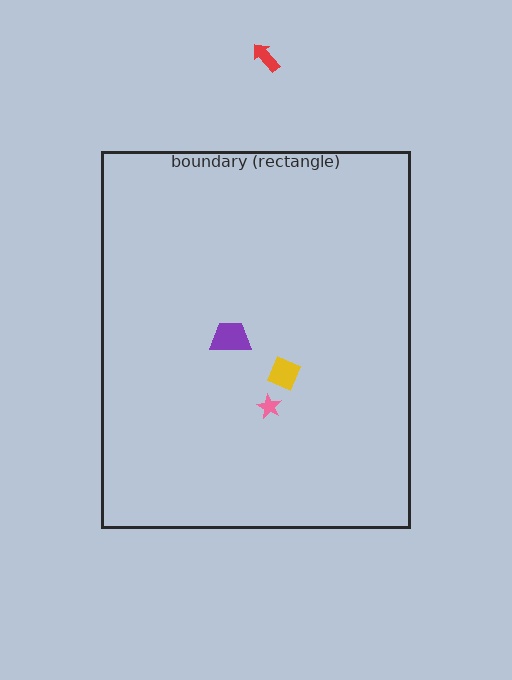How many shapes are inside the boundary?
3 inside, 1 outside.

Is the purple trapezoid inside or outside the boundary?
Inside.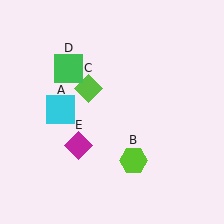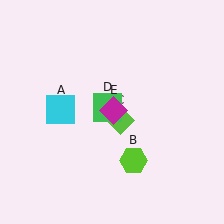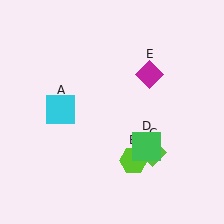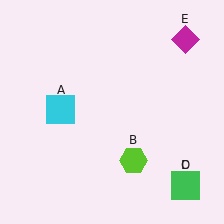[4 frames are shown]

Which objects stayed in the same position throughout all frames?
Cyan square (object A) and lime hexagon (object B) remained stationary.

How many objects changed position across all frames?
3 objects changed position: lime diamond (object C), green square (object D), magenta diamond (object E).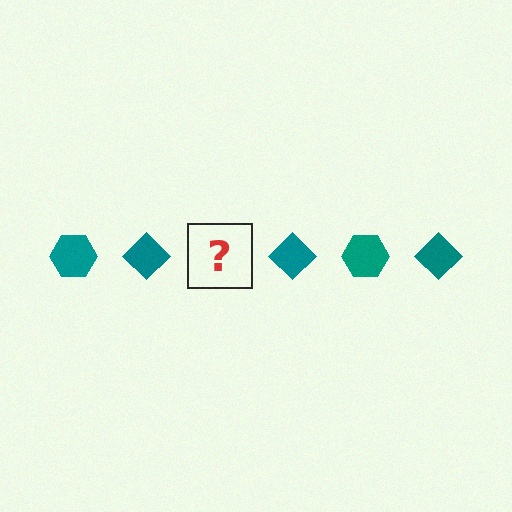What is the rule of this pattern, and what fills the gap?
The rule is that the pattern cycles through hexagon, diamond shapes in teal. The gap should be filled with a teal hexagon.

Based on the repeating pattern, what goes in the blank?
The blank should be a teal hexagon.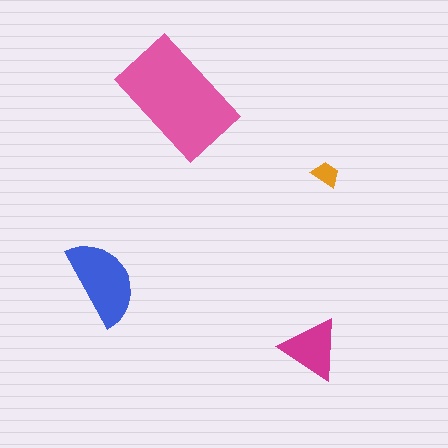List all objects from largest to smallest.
The pink rectangle, the blue semicircle, the magenta triangle, the orange trapezoid.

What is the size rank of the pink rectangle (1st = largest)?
1st.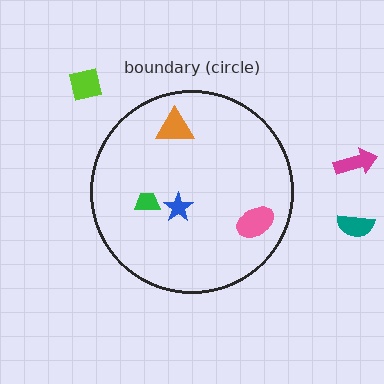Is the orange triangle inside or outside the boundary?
Inside.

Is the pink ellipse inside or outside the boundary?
Inside.